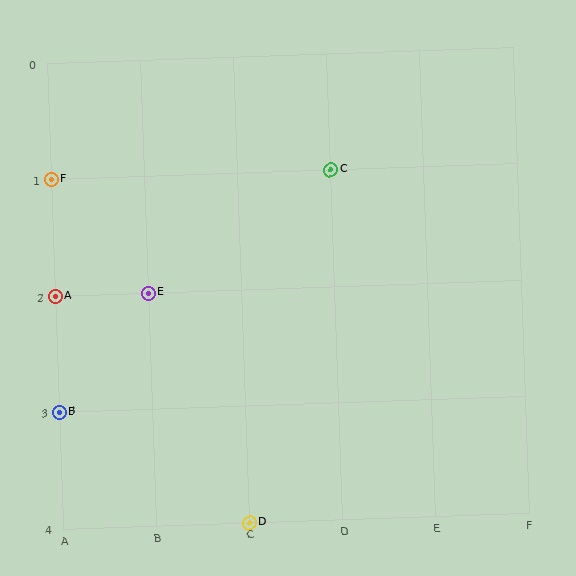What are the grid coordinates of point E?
Point E is at grid coordinates (B, 2).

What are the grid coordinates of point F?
Point F is at grid coordinates (A, 1).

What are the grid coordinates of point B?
Point B is at grid coordinates (A, 3).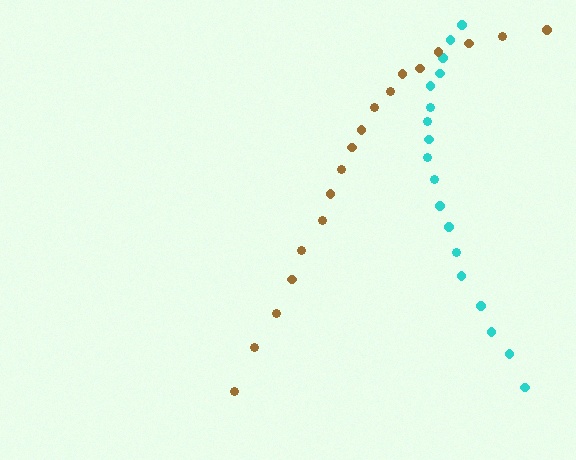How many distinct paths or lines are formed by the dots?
There are 2 distinct paths.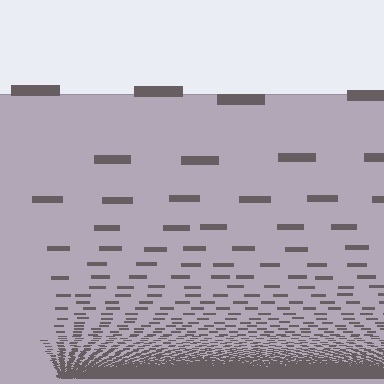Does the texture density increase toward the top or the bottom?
Density increases toward the bottom.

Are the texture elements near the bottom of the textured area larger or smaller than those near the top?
Smaller. The gradient is inverted — elements near the bottom are smaller and denser.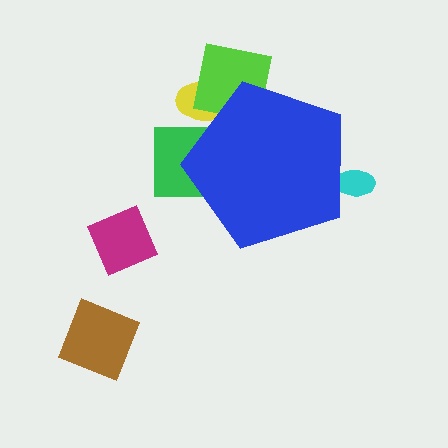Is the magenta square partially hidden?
No, the magenta square is fully visible.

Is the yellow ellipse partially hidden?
Yes, the yellow ellipse is partially hidden behind the blue pentagon.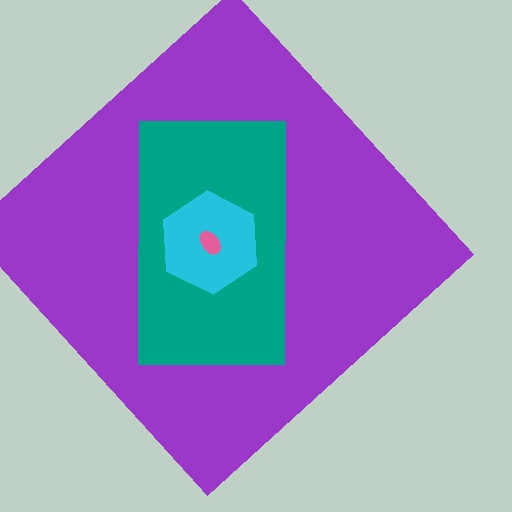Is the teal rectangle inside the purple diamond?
Yes.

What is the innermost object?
The pink ellipse.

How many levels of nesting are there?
4.